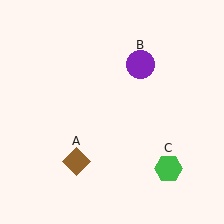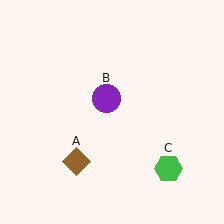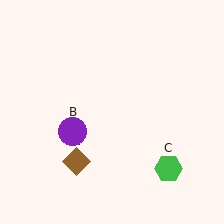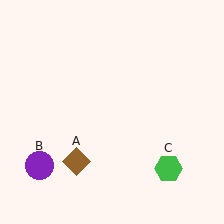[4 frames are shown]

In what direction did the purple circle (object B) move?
The purple circle (object B) moved down and to the left.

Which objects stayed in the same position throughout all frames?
Brown diamond (object A) and green hexagon (object C) remained stationary.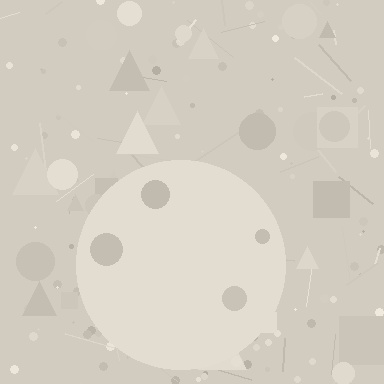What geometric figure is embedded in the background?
A circle is embedded in the background.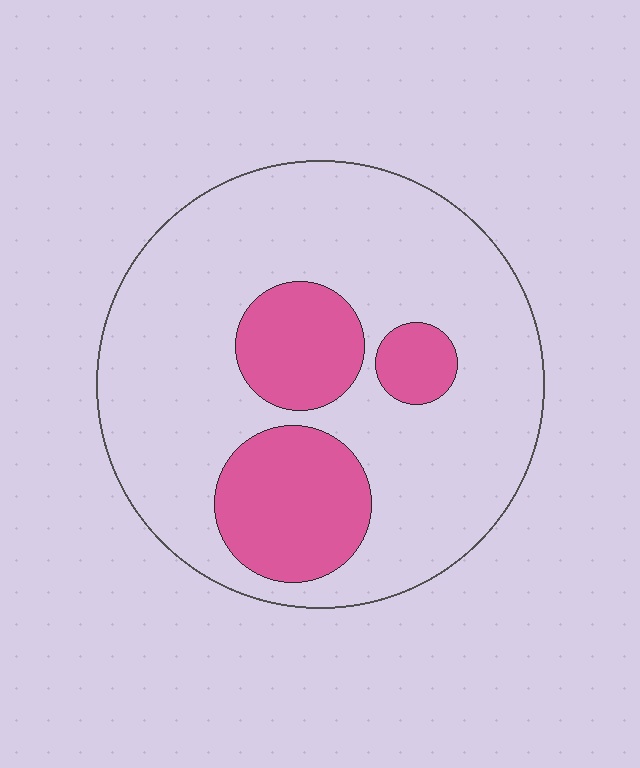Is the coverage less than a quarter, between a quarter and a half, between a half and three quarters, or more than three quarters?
Less than a quarter.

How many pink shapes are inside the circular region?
3.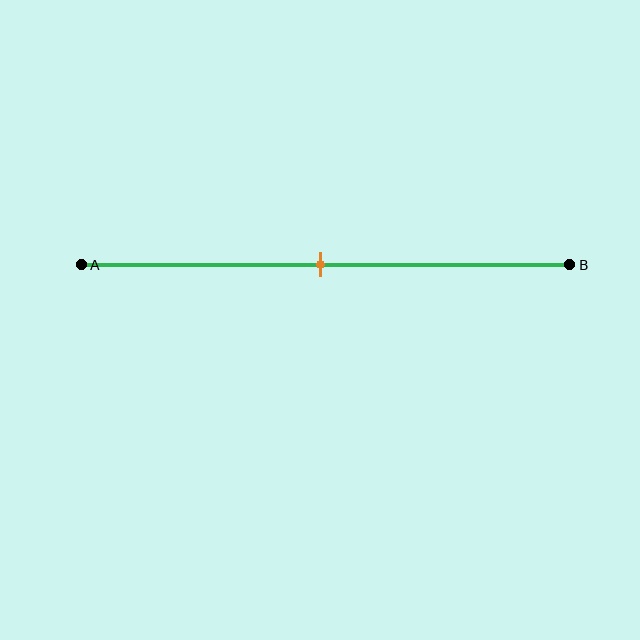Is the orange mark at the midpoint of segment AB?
Yes, the mark is approximately at the midpoint.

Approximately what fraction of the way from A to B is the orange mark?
The orange mark is approximately 50% of the way from A to B.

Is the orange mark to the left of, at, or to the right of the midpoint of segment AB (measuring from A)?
The orange mark is approximately at the midpoint of segment AB.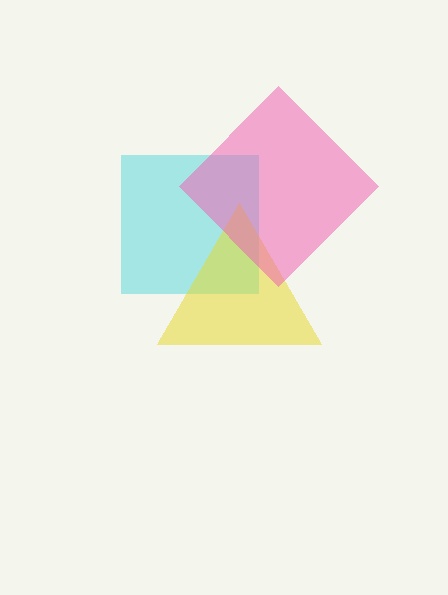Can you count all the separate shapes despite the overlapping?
Yes, there are 3 separate shapes.